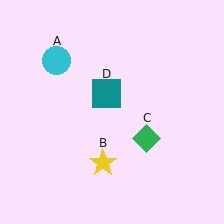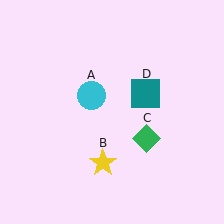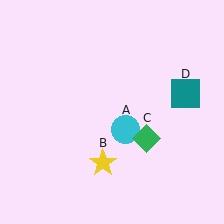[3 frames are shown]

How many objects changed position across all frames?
2 objects changed position: cyan circle (object A), teal square (object D).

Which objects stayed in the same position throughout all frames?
Yellow star (object B) and green diamond (object C) remained stationary.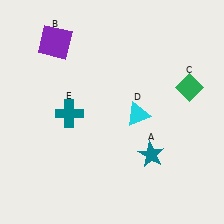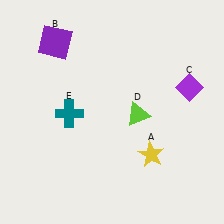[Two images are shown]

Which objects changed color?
A changed from teal to yellow. C changed from green to purple. D changed from cyan to lime.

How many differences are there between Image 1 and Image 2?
There are 3 differences between the two images.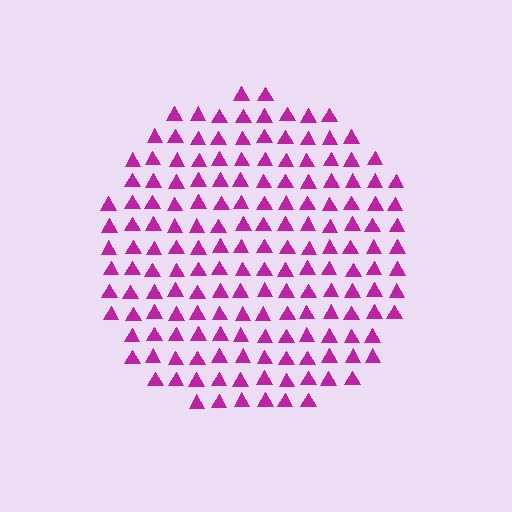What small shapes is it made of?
It is made of small triangles.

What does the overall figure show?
The overall figure shows a circle.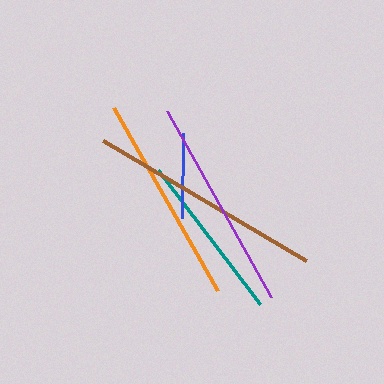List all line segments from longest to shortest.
From longest to shortest: brown, purple, orange, teal, blue.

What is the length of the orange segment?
The orange segment is approximately 210 pixels long.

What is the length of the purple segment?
The purple segment is approximately 213 pixels long.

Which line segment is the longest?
The brown line is the longest at approximately 236 pixels.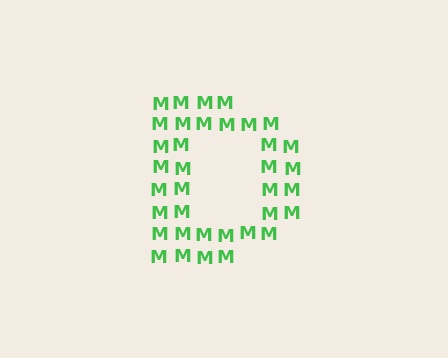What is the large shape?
The large shape is the letter D.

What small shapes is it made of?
It is made of small letter M's.